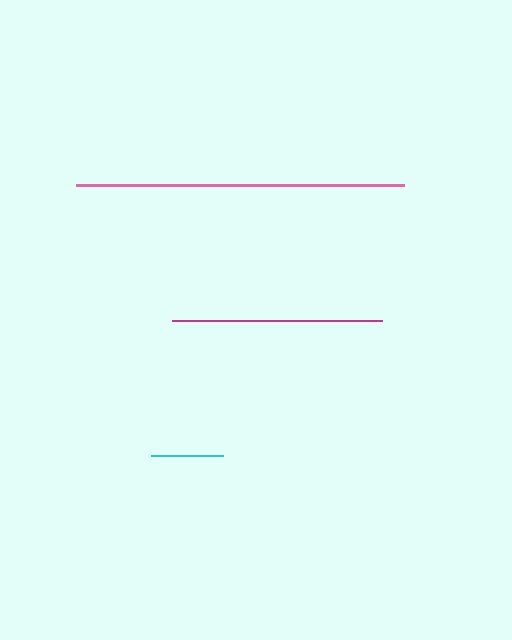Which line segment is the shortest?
The cyan line is the shortest at approximately 72 pixels.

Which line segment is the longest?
The pink line is the longest at approximately 328 pixels.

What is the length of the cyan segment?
The cyan segment is approximately 72 pixels long.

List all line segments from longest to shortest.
From longest to shortest: pink, magenta, cyan.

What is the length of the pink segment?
The pink segment is approximately 328 pixels long.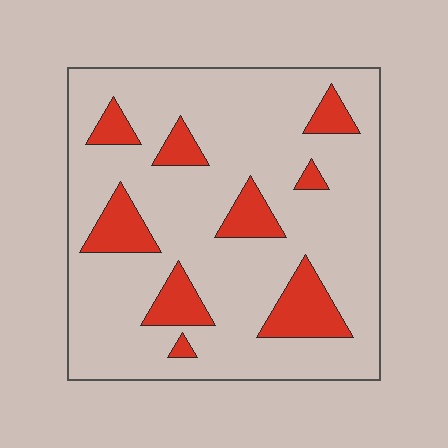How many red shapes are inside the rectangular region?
9.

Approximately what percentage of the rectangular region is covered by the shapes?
Approximately 20%.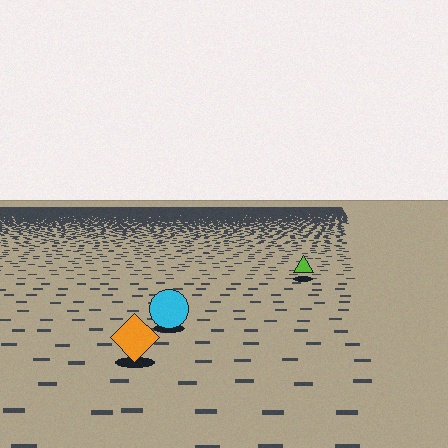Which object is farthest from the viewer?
The lime triangle is farthest from the viewer. It appears smaller and the ground texture around it is denser.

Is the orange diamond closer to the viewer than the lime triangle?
Yes. The orange diamond is closer — you can tell from the texture gradient: the ground texture is coarser near it.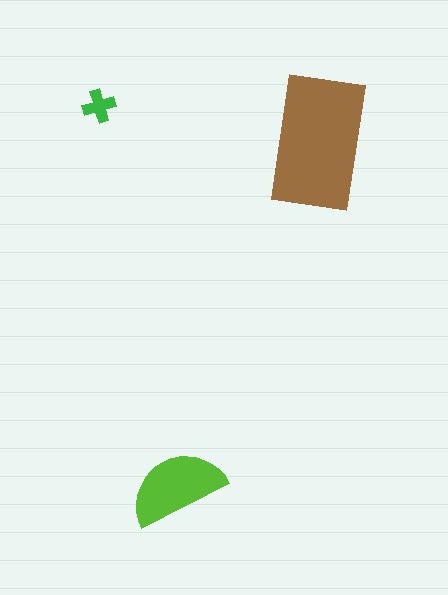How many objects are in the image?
There are 3 objects in the image.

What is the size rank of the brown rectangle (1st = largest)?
1st.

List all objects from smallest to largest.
The green cross, the lime semicircle, the brown rectangle.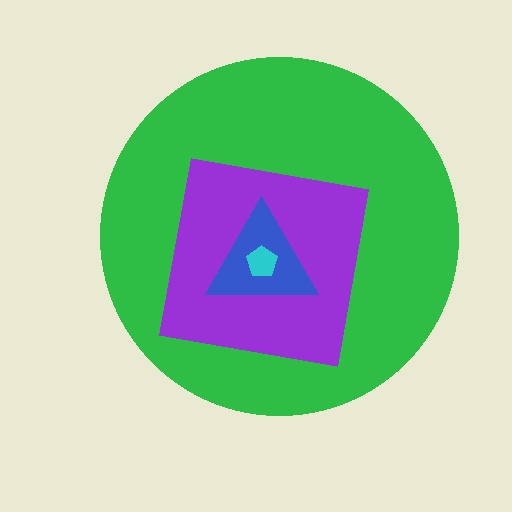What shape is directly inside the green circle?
The purple square.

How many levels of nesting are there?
4.